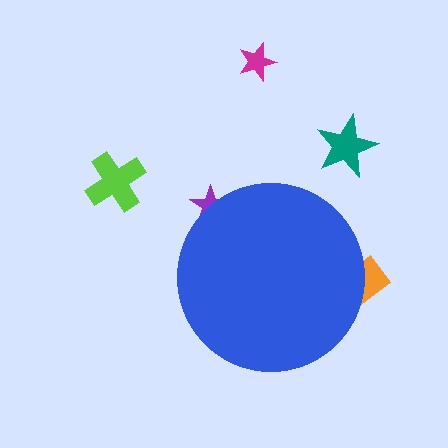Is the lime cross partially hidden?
No, the lime cross is fully visible.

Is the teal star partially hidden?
No, the teal star is fully visible.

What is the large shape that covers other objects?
A blue circle.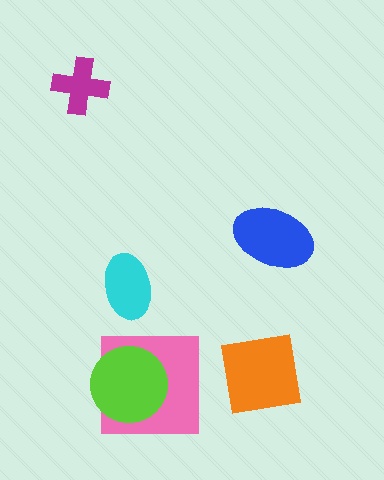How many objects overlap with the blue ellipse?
0 objects overlap with the blue ellipse.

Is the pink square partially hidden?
Yes, it is partially covered by another shape.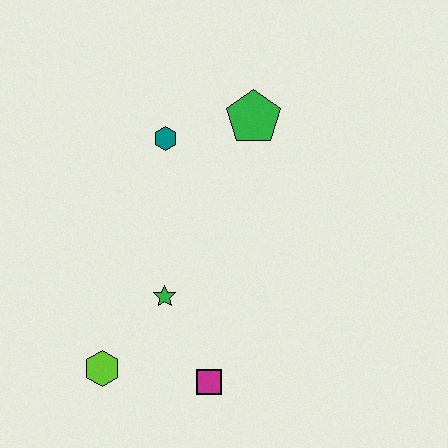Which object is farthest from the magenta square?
The green pentagon is farthest from the magenta square.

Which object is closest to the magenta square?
The green star is closest to the magenta square.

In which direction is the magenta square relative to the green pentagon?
The magenta square is below the green pentagon.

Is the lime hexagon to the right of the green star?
No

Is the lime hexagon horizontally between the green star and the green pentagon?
No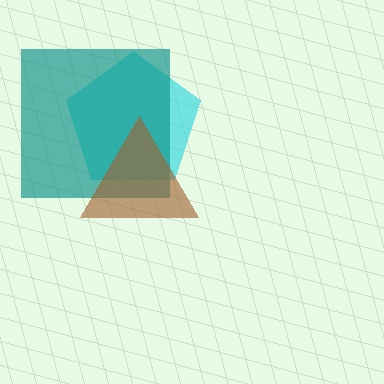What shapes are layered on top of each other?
The layered shapes are: a cyan pentagon, a teal square, a brown triangle.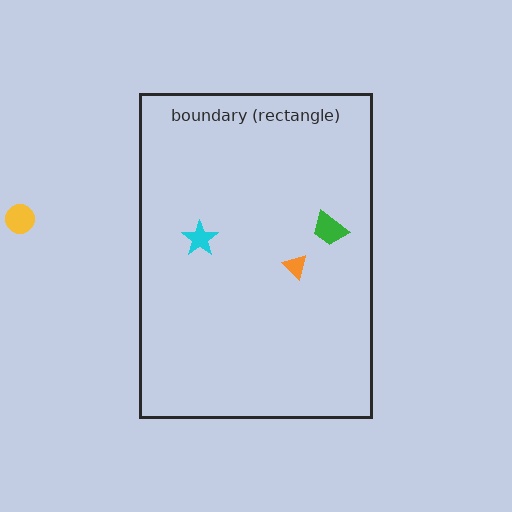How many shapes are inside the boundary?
3 inside, 1 outside.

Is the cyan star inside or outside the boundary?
Inside.